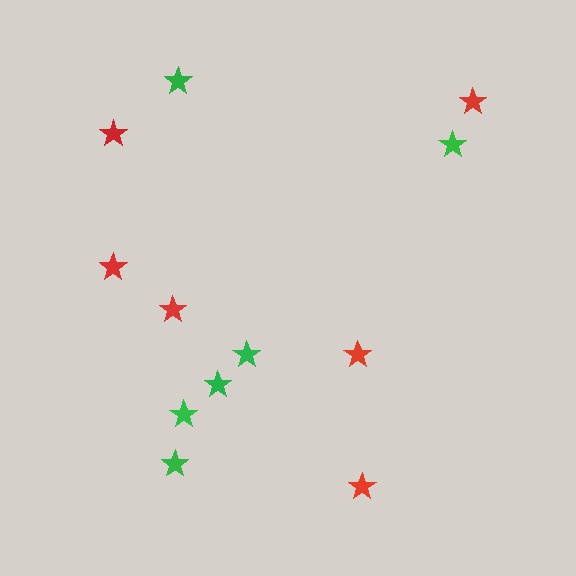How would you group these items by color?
There are 2 groups: one group of green stars (6) and one group of red stars (6).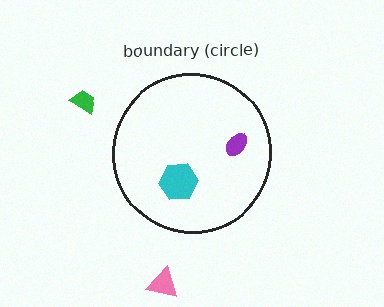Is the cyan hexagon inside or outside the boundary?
Inside.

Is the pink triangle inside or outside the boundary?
Outside.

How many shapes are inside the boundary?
2 inside, 2 outside.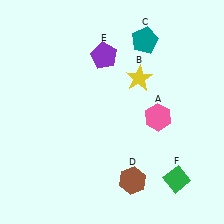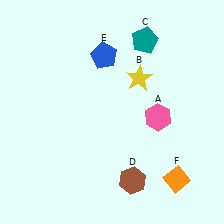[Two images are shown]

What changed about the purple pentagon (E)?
In Image 1, E is purple. In Image 2, it changed to blue.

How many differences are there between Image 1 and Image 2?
There are 2 differences between the two images.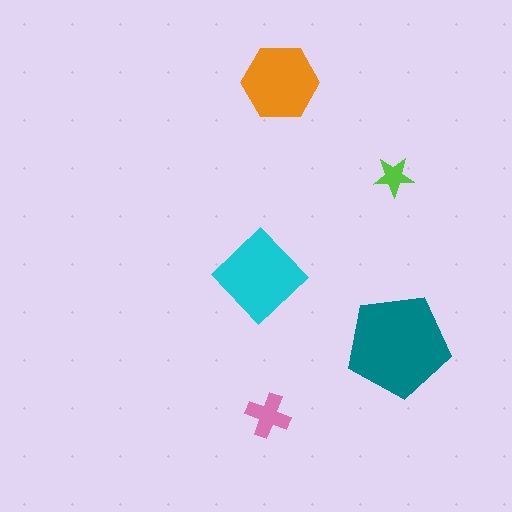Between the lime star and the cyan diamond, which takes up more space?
The cyan diamond.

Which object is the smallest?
The lime star.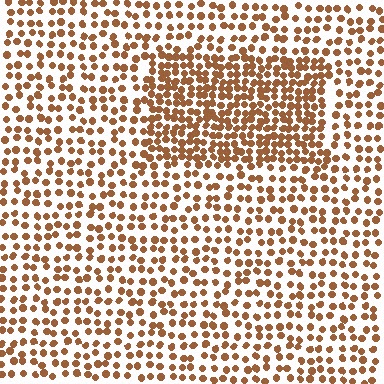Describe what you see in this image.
The image contains small brown elements arranged at two different densities. A rectangle-shaped region is visible where the elements are more densely packed than the surrounding area.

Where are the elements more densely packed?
The elements are more densely packed inside the rectangle boundary.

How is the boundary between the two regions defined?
The boundary is defined by a change in element density (approximately 1.9x ratio). All elements are the same color, size, and shape.